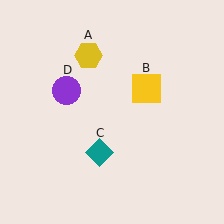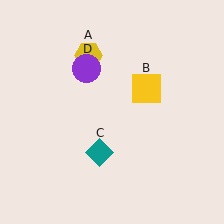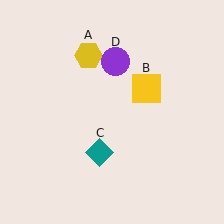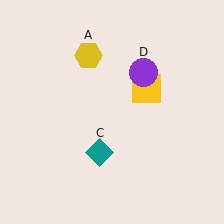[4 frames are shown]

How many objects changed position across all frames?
1 object changed position: purple circle (object D).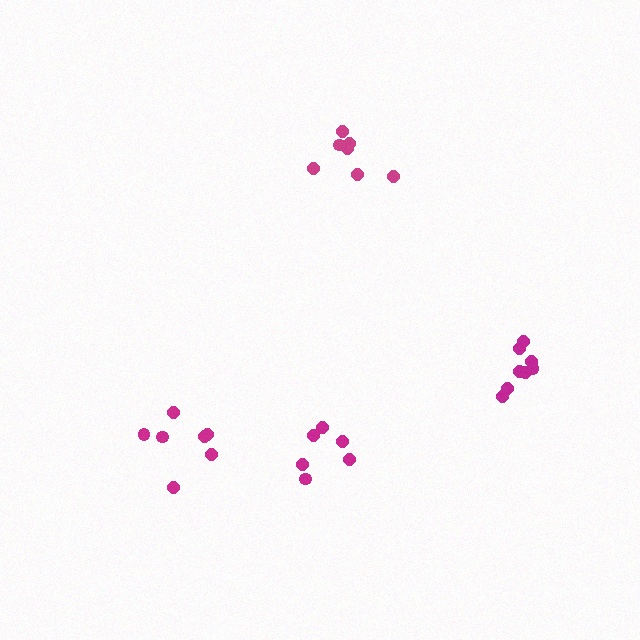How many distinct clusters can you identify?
There are 4 distinct clusters.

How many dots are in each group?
Group 1: 6 dots, Group 2: 7 dots, Group 3: 7 dots, Group 4: 8 dots (28 total).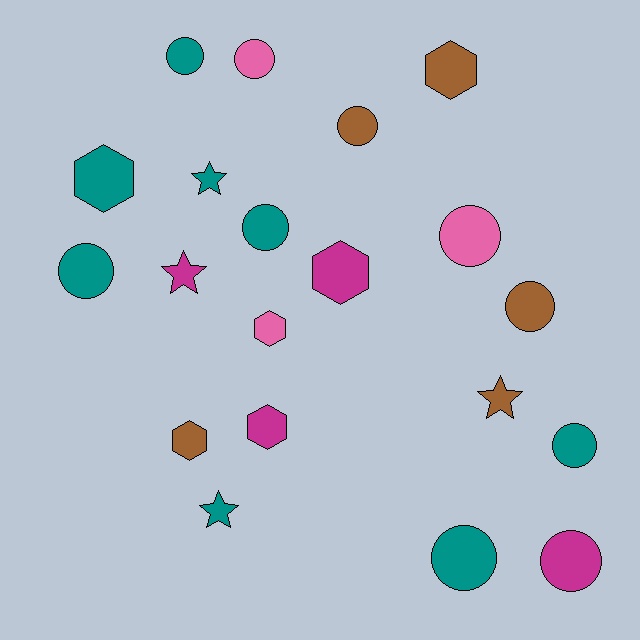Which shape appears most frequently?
Circle, with 10 objects.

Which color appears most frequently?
Teal, with 8 objects.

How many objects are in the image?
There are 20 objects.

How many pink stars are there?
There are no pink stars.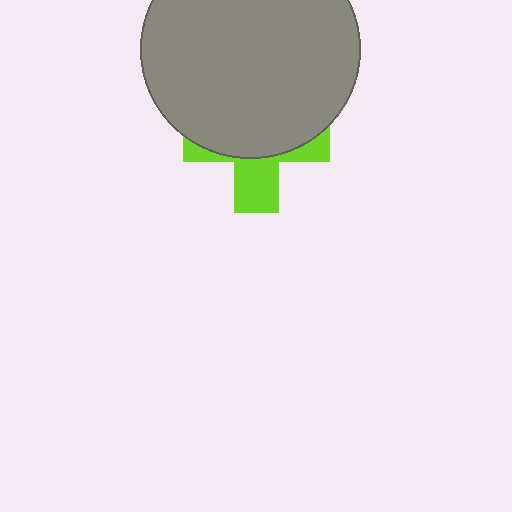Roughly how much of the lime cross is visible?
A small part of it is visible (roughly 36%).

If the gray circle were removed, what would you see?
You would see the complete lime cross.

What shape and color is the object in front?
The object in front is a gray circle.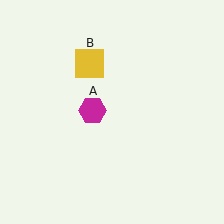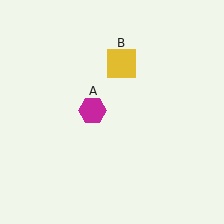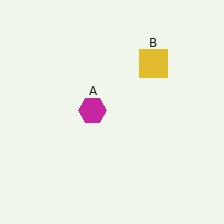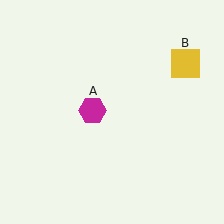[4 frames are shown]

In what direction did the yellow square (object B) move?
The yellow square (object B) moved right.